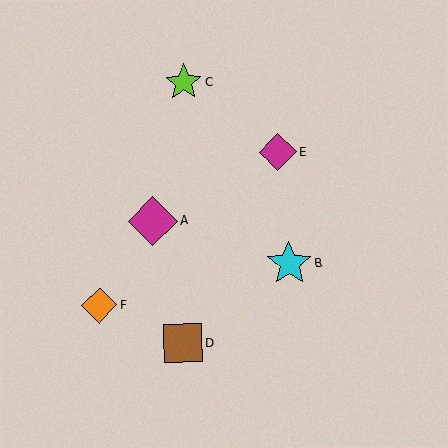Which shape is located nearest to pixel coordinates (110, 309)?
The orange diamond (labeled F) at (99, 305) is nearest to that location.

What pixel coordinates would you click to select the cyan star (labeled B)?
Click at (289, 264) to select the cyan star B.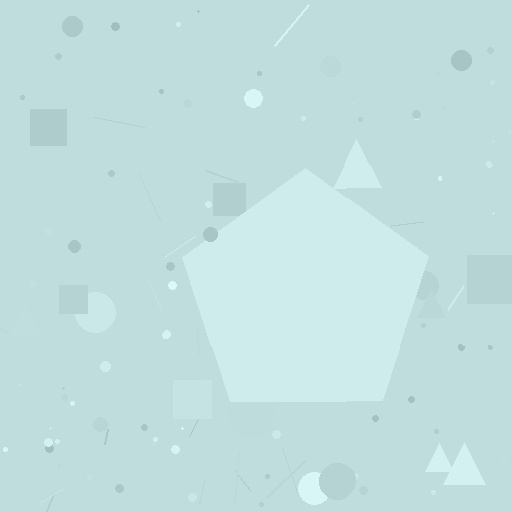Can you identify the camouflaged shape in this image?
The camouflaged shape is a pentagon.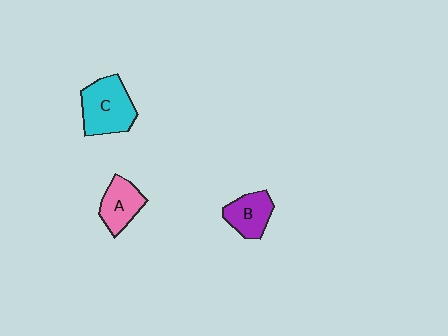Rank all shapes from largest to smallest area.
From largest to smallest: C (cyan), A (pink), B (purple).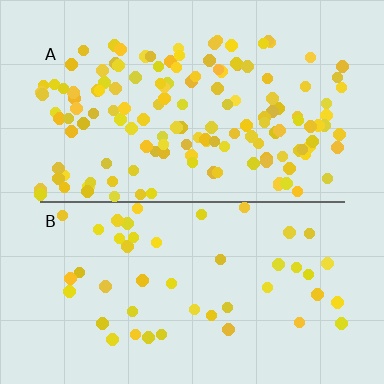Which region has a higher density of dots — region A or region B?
A (the top).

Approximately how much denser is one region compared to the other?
Approximately 3.0× — region A over region B.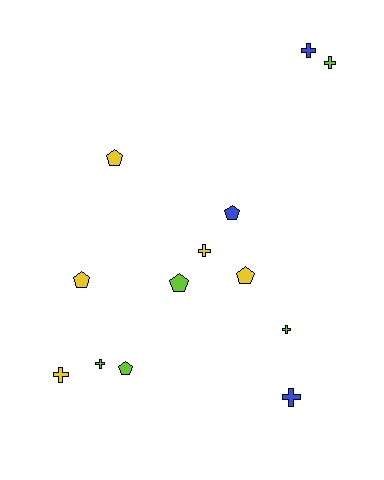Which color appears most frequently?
Lime, with 5 objects.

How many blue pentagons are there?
There is 1 blue pentagon.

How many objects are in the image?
There are 13 objects.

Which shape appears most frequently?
Cross, with 7 objects.